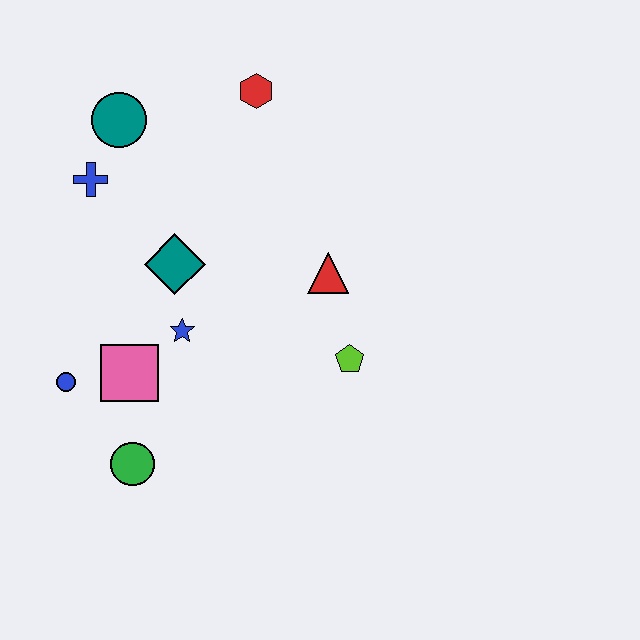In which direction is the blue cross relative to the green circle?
The blue cross is above the green circle.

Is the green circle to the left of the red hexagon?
Yes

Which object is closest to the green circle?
The pink square is closest to the green circle.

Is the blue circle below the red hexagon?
Yes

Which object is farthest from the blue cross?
The lime pentagon is farthest from the blue cross.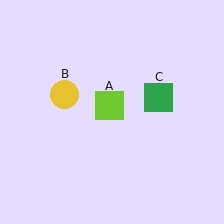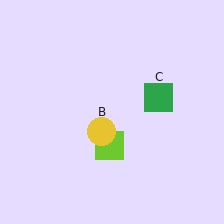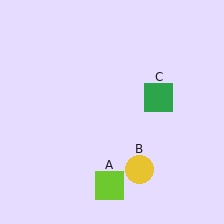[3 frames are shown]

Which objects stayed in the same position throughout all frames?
Green square (object C) remained stationary.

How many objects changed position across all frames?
2 objects changed position: lime square (object A), yellow circle (object B).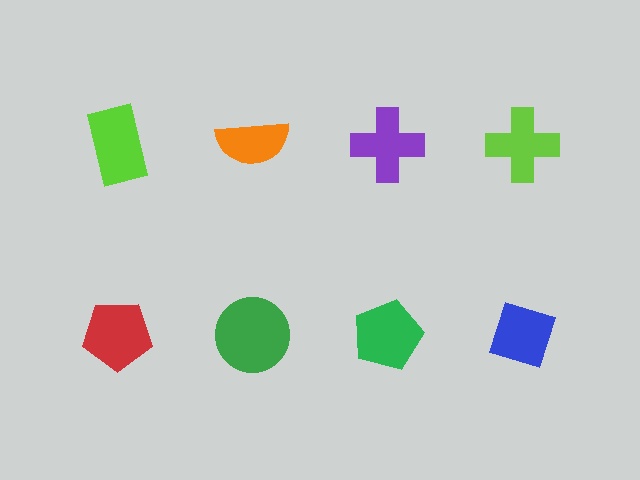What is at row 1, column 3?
A purple cross.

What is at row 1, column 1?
A lime rectangle.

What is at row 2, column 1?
A red pentagon.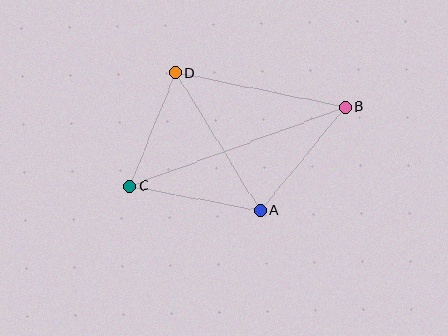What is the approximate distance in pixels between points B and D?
The distance between B and D is approximately 173 pixels.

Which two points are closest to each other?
Points C and D are closest to each other.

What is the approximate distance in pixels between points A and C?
The distance between A and C is approximately 132 pixels.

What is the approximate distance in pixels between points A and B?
The distance between A and B is approximately 134 pixels.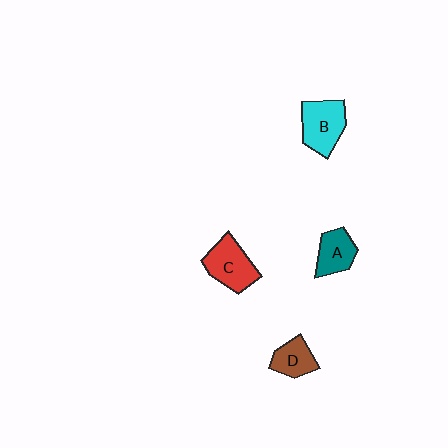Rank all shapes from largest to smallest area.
From largest to smallest: B (cyan), C (red), A (teal), D (brown).